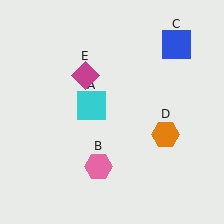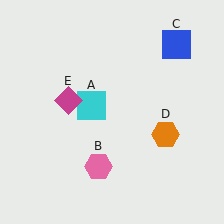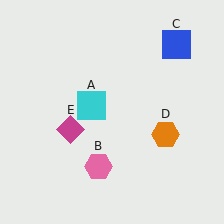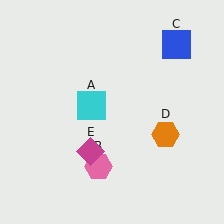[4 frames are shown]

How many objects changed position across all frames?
1 object changed position: magenta diamond (object E).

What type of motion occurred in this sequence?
The magenta diamond (object E) rotated counterclockwise around the center of the scene.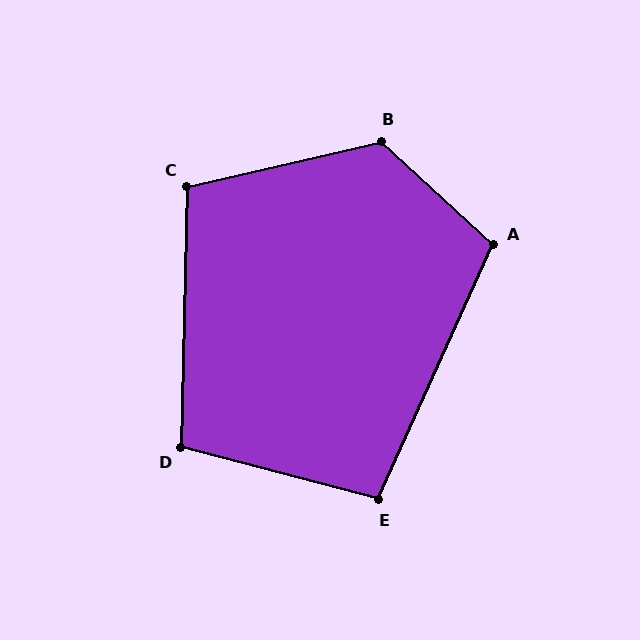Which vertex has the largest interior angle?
B, at approximately 124 degrees.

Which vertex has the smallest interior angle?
E, at approximately 99 degrees.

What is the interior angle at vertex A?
Approximately 108 degrees (obtuse).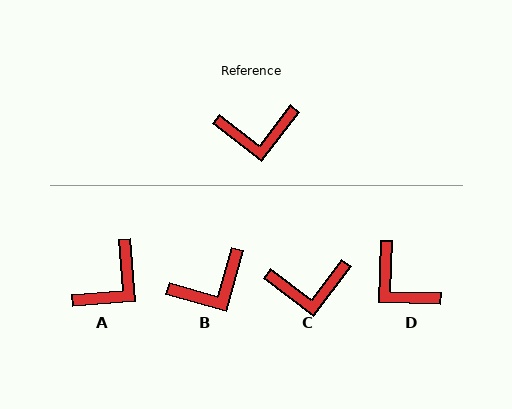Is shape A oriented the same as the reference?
No, it is off by about 42 degrees.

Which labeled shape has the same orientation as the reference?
C.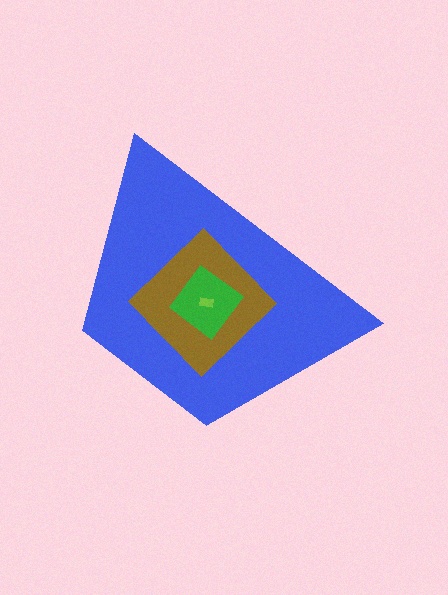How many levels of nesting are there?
4.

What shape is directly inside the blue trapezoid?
The brown diamond.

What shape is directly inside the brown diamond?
The green diamond.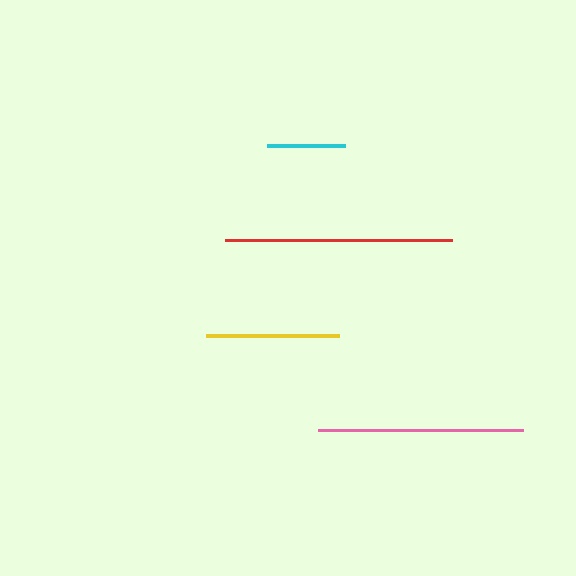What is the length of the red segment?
The red segment is approximately 228 pixels long.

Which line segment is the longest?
The red line is the longest at approximately 228 pixels.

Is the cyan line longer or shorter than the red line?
The red line is longer than the cyan line.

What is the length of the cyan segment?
The cyan segment is approximately 78 pixels long.